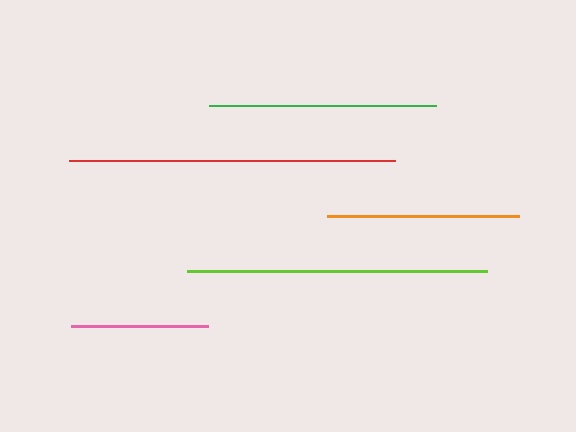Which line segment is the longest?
The red line is the longest at approximately 326 pixels.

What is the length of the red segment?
The red segment is approximately 326 pixels long.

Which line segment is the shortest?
The pink line is the shortest at approximately 138 pixels.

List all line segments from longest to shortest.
From longest to shortest: red, lime, green, orange, pink.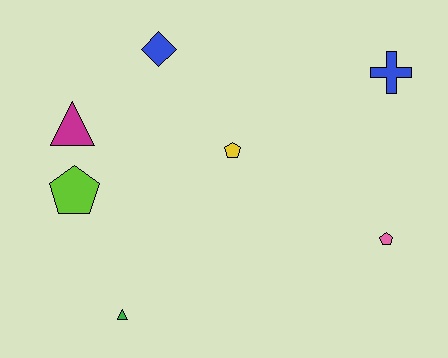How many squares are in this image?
There are no squares.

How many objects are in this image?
There are 7 objects.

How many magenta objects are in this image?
There is 1 magenta object.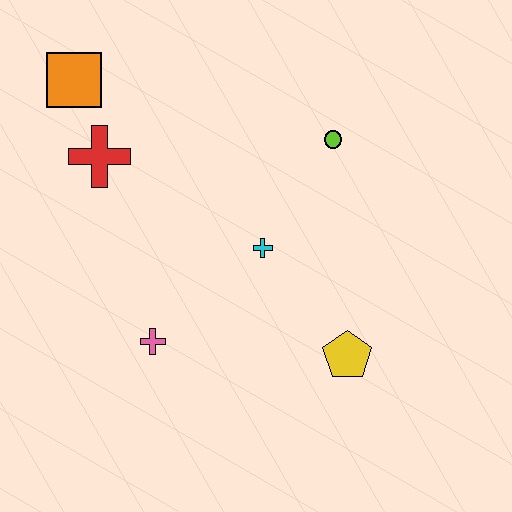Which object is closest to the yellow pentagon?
The cyan cross is closest to the yellow pentagon.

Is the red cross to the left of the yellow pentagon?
Yes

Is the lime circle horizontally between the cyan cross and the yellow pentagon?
Yes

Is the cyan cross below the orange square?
Yes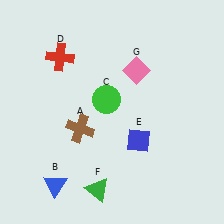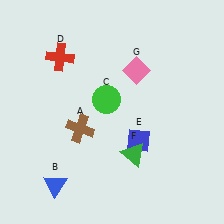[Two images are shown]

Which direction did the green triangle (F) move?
The green triangle (F) moved right.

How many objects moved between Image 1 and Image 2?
1 object moved between the two images.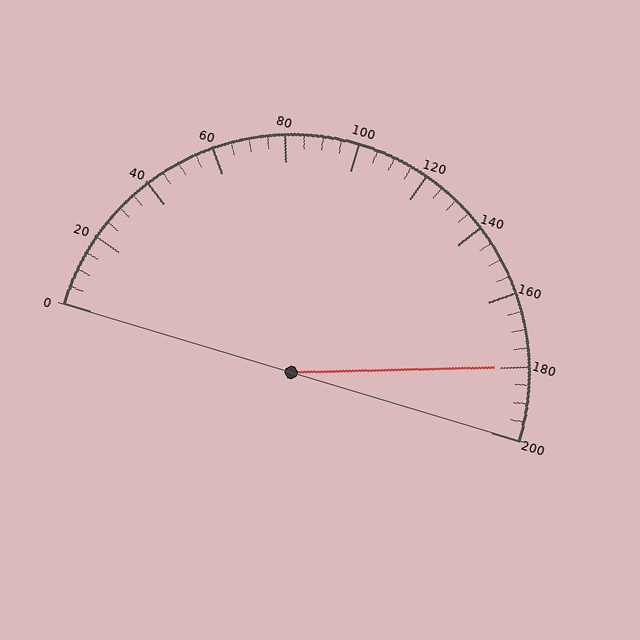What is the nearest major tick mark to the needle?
The nearest major tick mark is 180.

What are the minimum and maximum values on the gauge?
The gauge ranges from 0 to 200.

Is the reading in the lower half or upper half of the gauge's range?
The reading is in the upper half of the range (0 to 200).